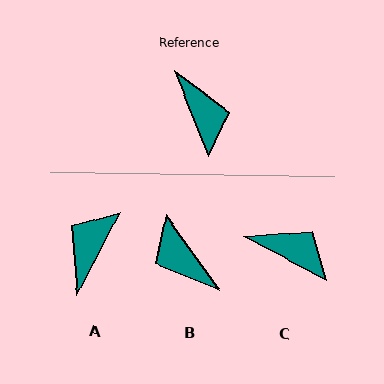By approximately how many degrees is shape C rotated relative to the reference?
Approximately 41 degrees counter-clockwise.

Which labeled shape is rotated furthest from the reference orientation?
B, about 166 degrees away.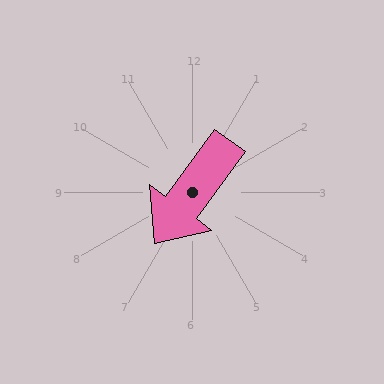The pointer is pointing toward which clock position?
Roughly 7 o'clock.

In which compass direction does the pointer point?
Southwest.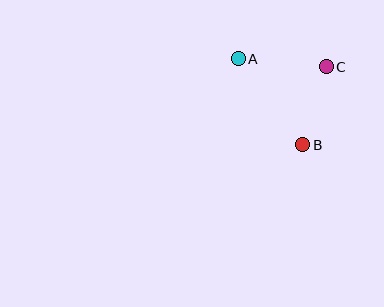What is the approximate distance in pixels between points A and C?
The distance between A and C is approximately 88 pixels.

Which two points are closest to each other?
Points B and C are closest to each other.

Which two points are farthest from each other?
Points A and B are farthest from each other.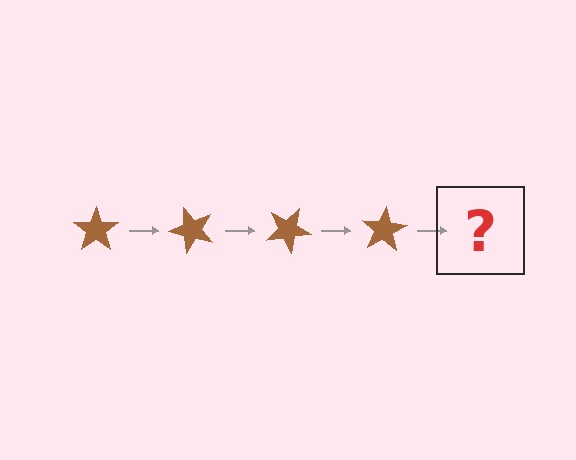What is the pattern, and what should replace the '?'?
The pattern is that the star rotates 50 degrees each step. The '?' should be a brown star rotated 200 degrees.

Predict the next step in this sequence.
The next step is a brown star rotated 200 degrees.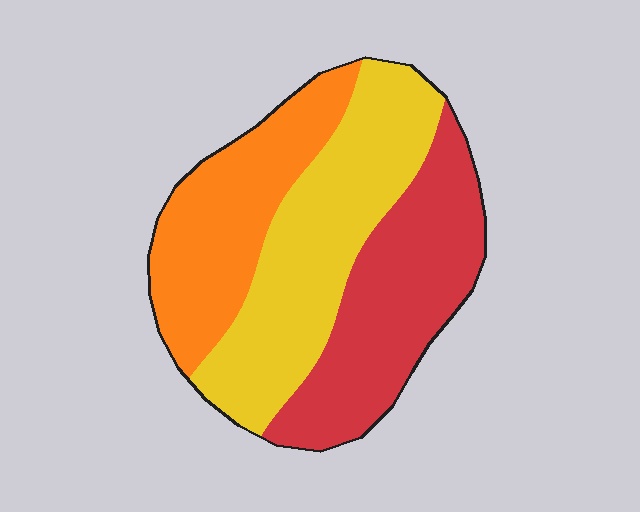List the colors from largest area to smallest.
From largest to smallest: yellow, red, orange.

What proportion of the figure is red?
Red covers 34% of the figure.